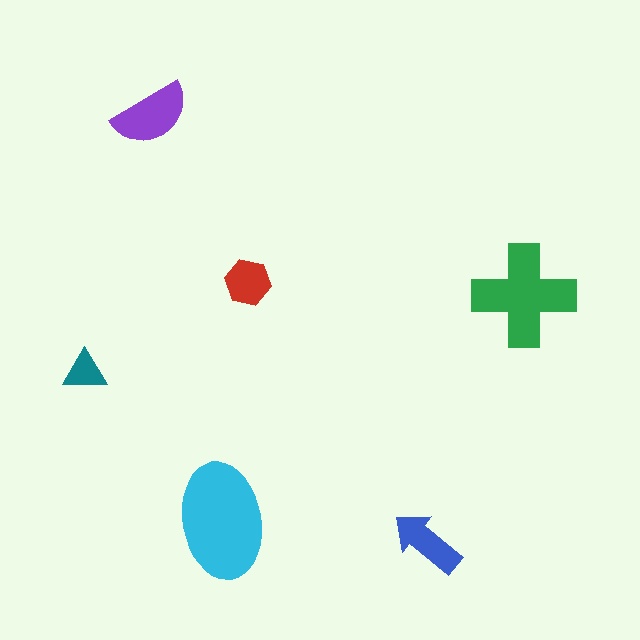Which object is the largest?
The cyan ellipse.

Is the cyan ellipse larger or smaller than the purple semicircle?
Larger.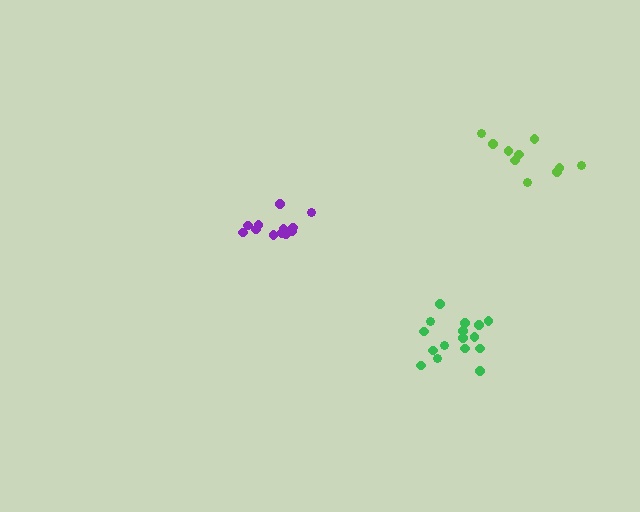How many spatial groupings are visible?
There are 3 spatial groupings.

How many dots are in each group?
Group 1: 13 dots, Group 2: 10 dots, Group 3: 16 dots (39 total).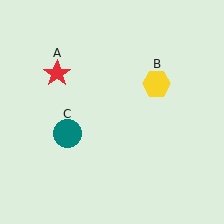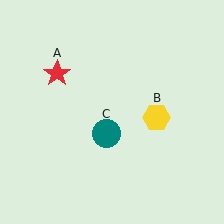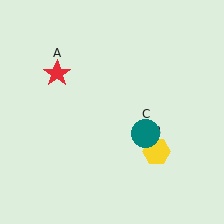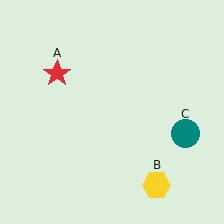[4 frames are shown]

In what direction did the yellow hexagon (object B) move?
The yellow hexagon (object B) moved down.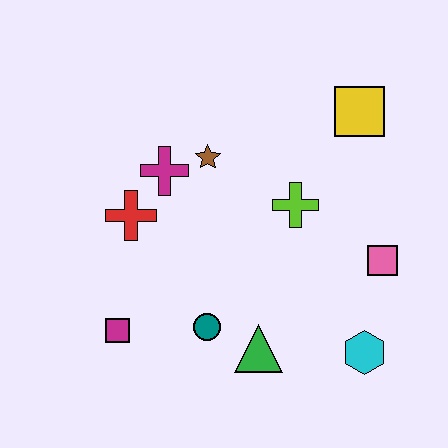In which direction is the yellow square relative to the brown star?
The yellow square is to the right of the brown star.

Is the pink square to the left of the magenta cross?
No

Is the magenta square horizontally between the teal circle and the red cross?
No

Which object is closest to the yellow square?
The lime cross is closest to the yellow square.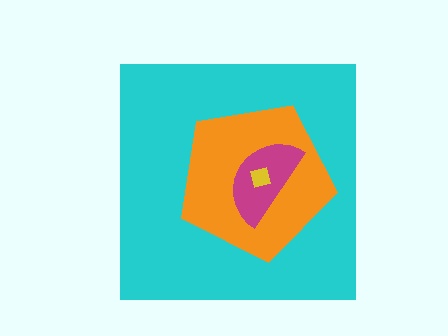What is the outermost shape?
The cyan square.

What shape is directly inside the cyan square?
The orange pentagon.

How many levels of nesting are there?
4.